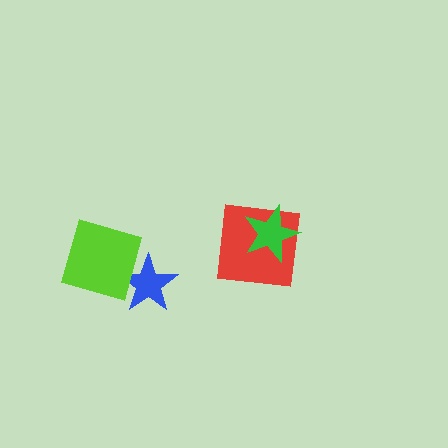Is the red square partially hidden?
Yes, it is partially covered by another shape.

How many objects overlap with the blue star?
1 object overlaps with the blue star.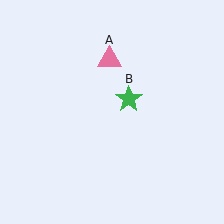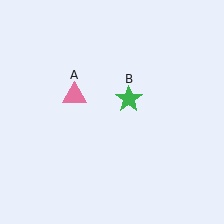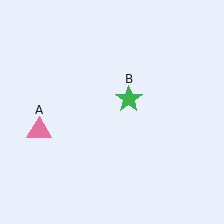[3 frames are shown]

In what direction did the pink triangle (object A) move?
The pink triangle (object A) moved down and to the left.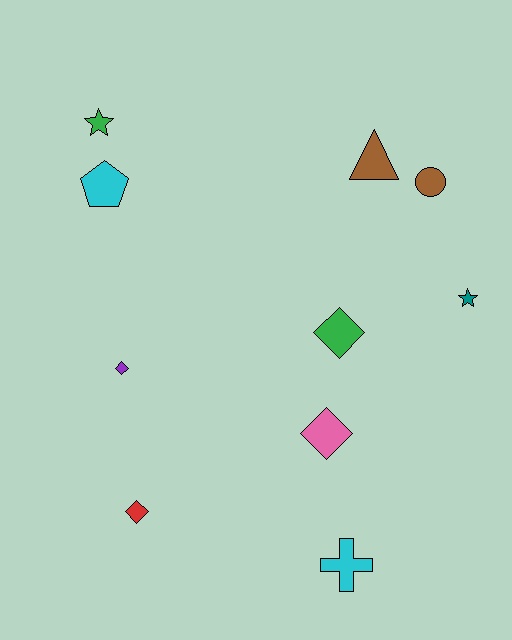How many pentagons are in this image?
There is 1 pentagon.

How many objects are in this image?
There are 10 objects.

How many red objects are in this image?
There is 1 red object.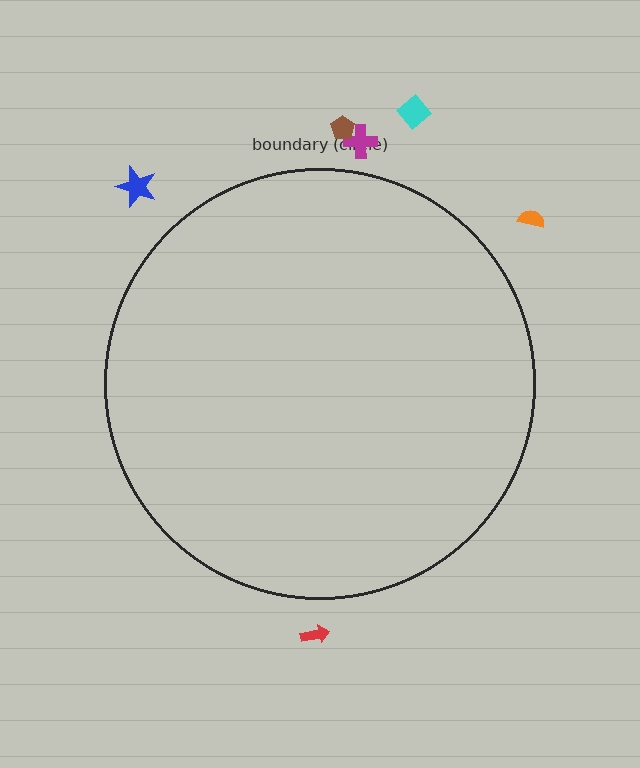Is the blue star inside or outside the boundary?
Outside.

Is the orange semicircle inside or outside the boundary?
Outside.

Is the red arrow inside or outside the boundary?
Outside.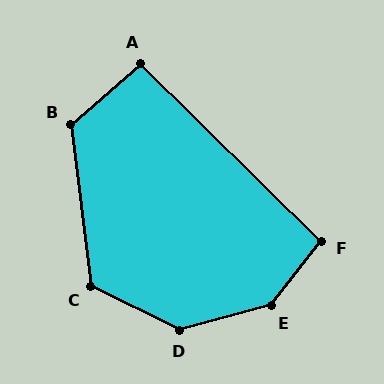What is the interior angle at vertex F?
Approximately 97 degrees (obtuse).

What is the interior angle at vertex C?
Approximately 123 degrees (obtuse).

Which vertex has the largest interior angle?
E, at approximately 143 degrees.